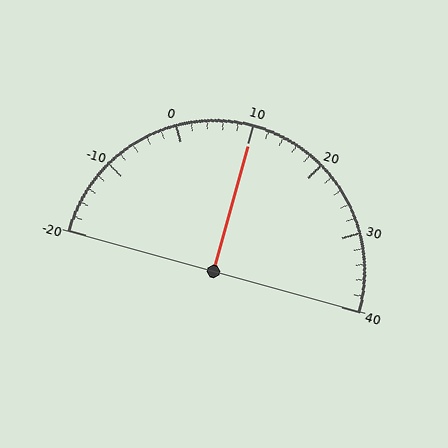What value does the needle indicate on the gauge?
The needle indicates approximately 10.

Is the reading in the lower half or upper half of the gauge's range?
The reading is in the upper half of the range (-20 to 40).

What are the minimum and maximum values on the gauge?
The gauge ranges from -20 to 40.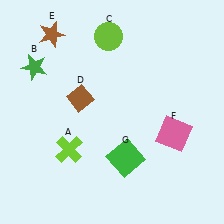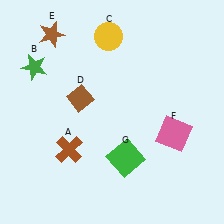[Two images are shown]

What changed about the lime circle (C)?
In Image 1, C is lime. In Image 2, it changed to yellow.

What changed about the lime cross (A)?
In Image 1, A is lime. In Image 2, it changed to brown.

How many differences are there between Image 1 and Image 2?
There are 2 differences between the two images.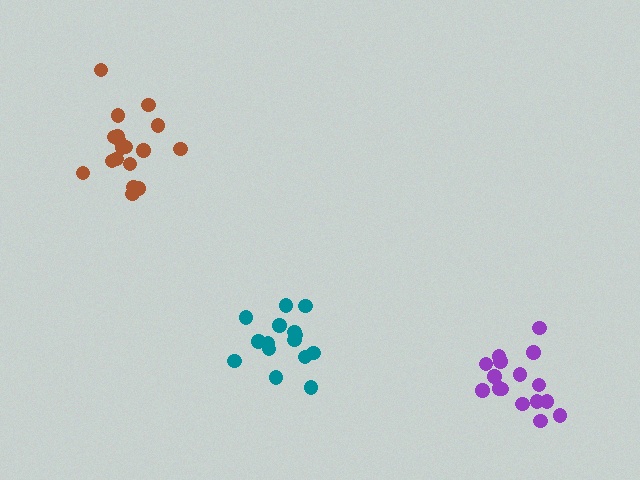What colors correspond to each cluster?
The clusters are colored: brown, purple, teal.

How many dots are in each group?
Group 1: 18 dots, Group 2: 16 dots, Group 3: 15 dots (49 total).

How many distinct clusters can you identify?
There are 3 distinct clusters.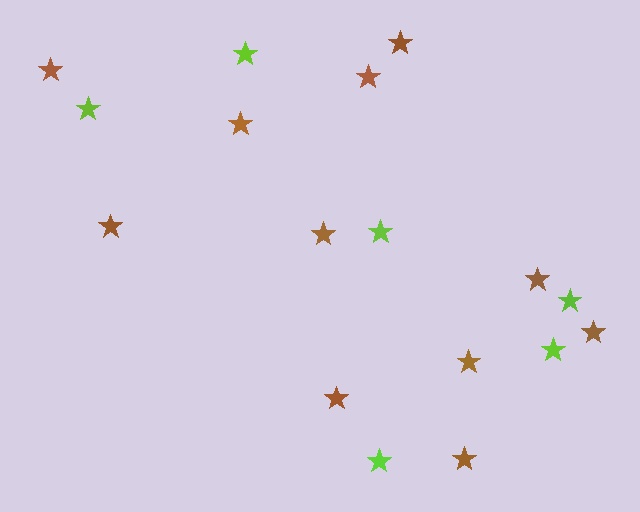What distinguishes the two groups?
There are 2 groups: one group of brown stars (11) and one group of lime stars (6).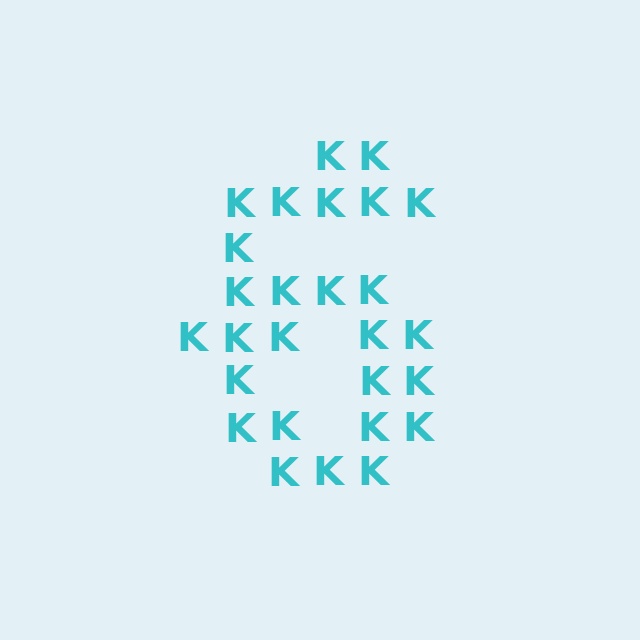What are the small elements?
The small elements are letter K's.